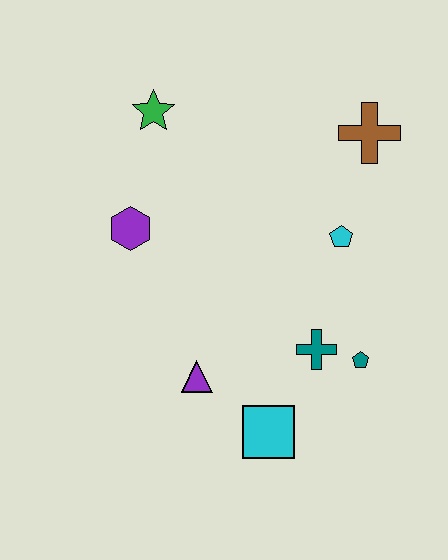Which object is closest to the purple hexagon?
The green star is closest to the purple hexagon.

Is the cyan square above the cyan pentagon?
No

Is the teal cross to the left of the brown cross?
Yes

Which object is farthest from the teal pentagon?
The green star is farthest from the teal pentagon.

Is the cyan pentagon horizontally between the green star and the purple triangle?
No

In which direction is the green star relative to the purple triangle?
The green star is above the purple triangle.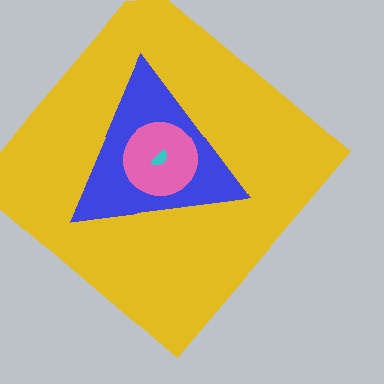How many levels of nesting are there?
4.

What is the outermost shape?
The yellow diamond.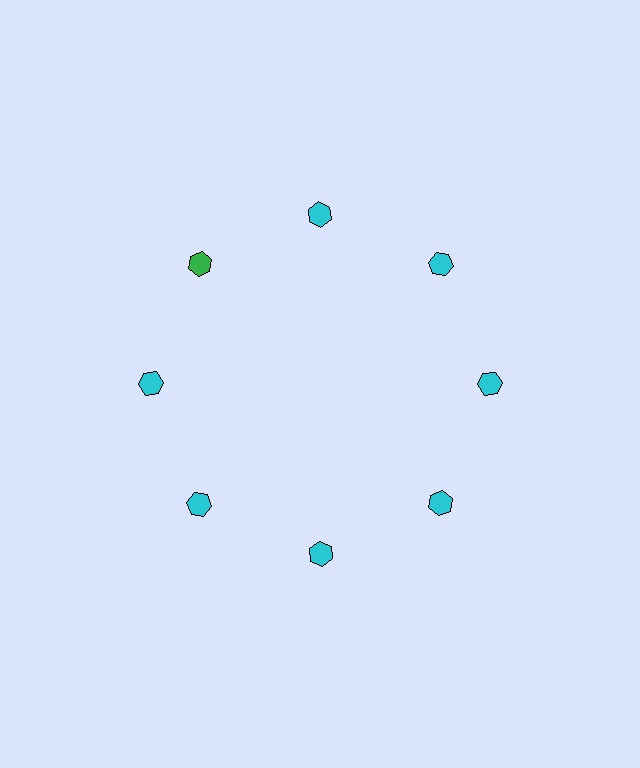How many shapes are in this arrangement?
There are 8 shapes arranged in a ring pattern.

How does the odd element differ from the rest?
It has a different color: green instead of cyan.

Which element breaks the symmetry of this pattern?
The green hexagon at roughly the 10 o'clock position breaks the symmetry. All other shapes are cyan hexagons.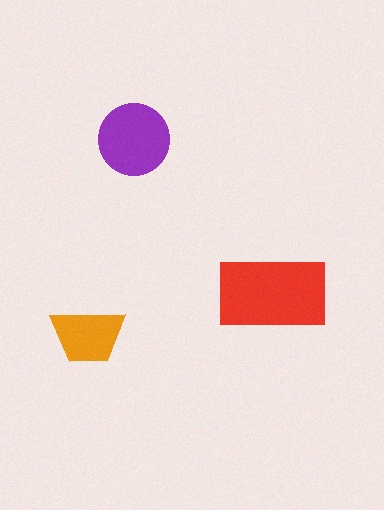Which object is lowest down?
The orange trapezoid is bottommost.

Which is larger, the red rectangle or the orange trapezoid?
The red rectangle.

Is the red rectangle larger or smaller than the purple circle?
Larger.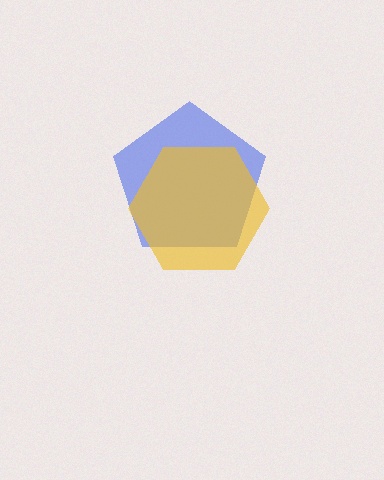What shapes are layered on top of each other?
The layered shapes are: a blue pentagon, a yellow hexagon.